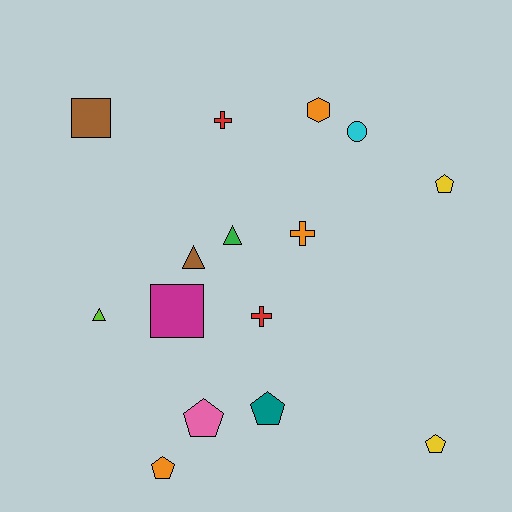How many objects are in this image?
There are 15 objects.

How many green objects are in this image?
There is 1 green object.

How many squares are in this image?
There are 2 squares.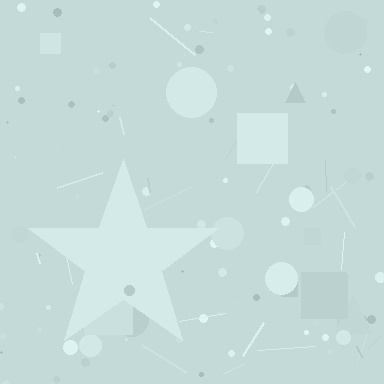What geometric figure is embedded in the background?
A star is embedded in the background.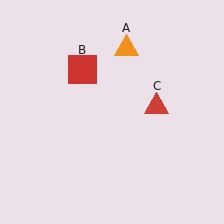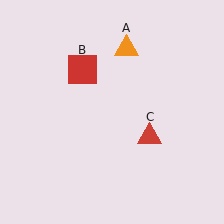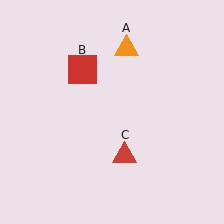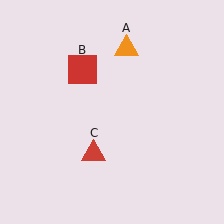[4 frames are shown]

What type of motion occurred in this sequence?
The red triangle (object C) rotated clockwise around the center of the scene.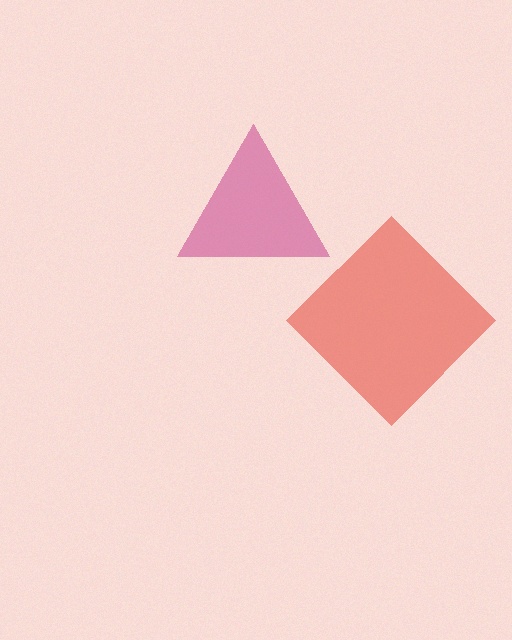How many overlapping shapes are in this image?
There are 2 overlapping shapes in the image.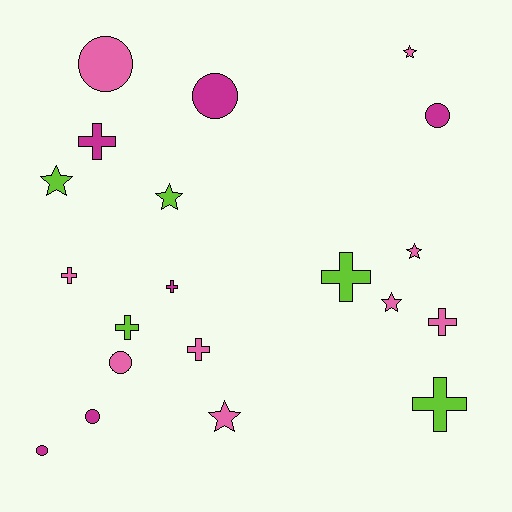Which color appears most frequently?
Pink, with 9 objects.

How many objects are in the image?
There are 20 objects.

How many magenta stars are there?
There are no magenta stars.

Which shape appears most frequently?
Cross, with 8 objects.